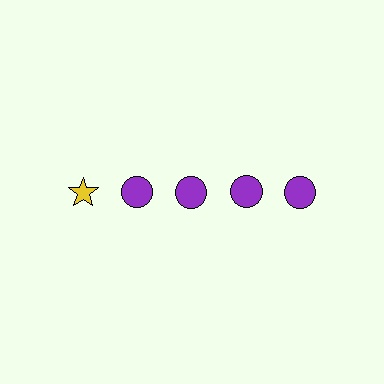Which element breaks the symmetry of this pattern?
The yellow star in the top row, leftmost column breaks the symmetry. All other shapes are purple circles.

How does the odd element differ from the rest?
It differs in both color (yellow instead of purple) and shape (star instead of circle).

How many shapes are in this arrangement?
There are 5 shapes arranged in a grid pattern.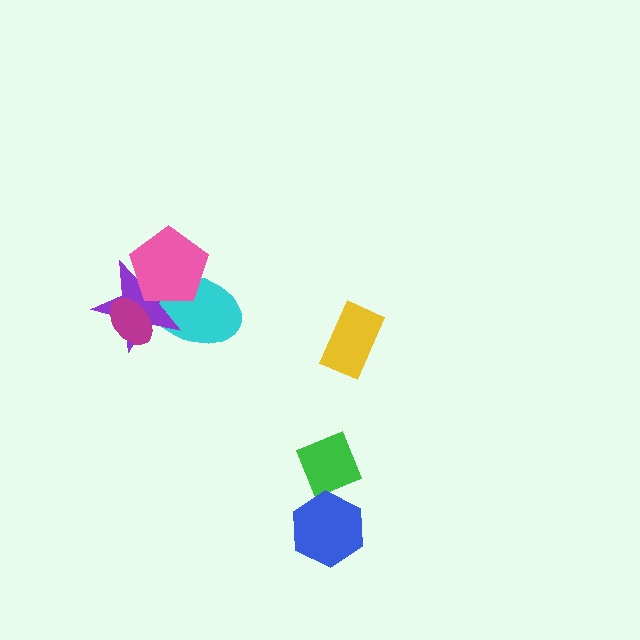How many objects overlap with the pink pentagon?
2 objects overlap with the pink pentagon.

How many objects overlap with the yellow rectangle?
0 objects overlap with the yellow rectangle.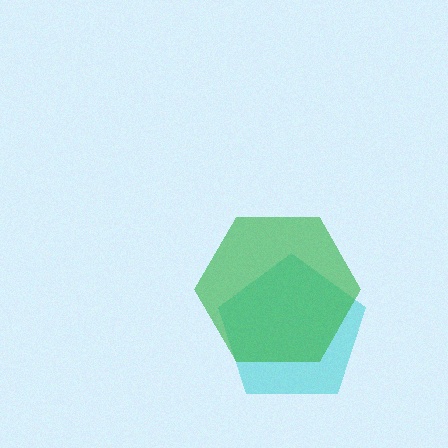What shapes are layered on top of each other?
The layered shapes are: a cyan pentagon, a green hexagon.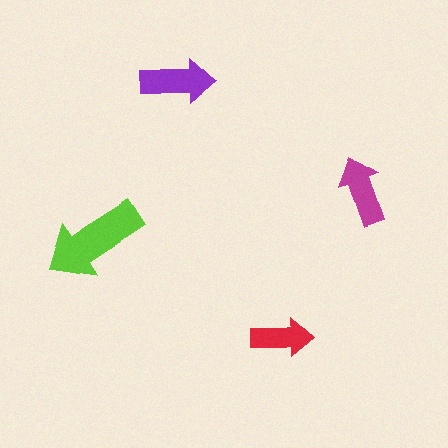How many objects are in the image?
There are 4 objects in the image.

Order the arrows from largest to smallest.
the lime one, the purple one, the magenta one, the red one.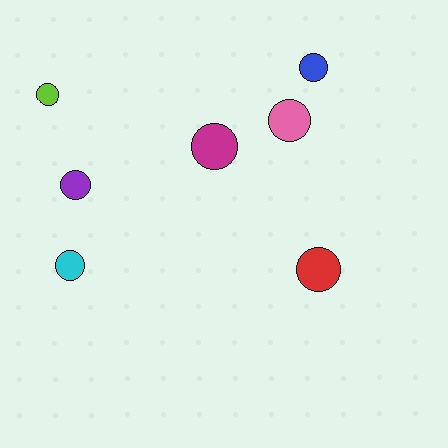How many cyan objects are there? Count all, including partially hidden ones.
There is 1 cyan object.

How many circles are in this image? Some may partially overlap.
There are 7 circles.